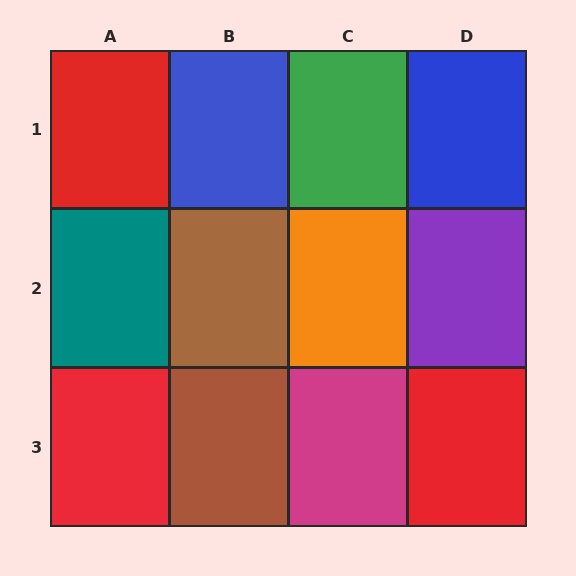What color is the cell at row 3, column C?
Magenta.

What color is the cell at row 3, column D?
Red.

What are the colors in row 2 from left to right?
Teal, brown, orange, purple.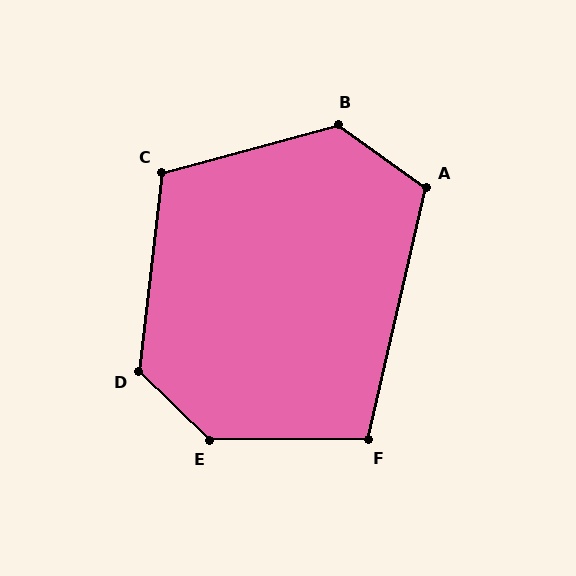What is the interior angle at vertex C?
Approximately 112 degrees (obtuse).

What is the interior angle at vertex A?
Approximately 113 degrees (obtuse).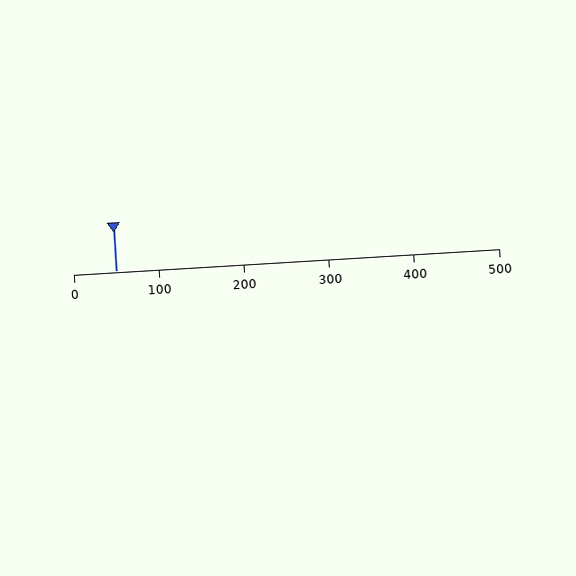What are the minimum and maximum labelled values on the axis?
The axis runs from 0 to 500.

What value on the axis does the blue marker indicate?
The marker indicates approximately 50.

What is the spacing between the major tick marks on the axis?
The major ticks are spaced 100 apart.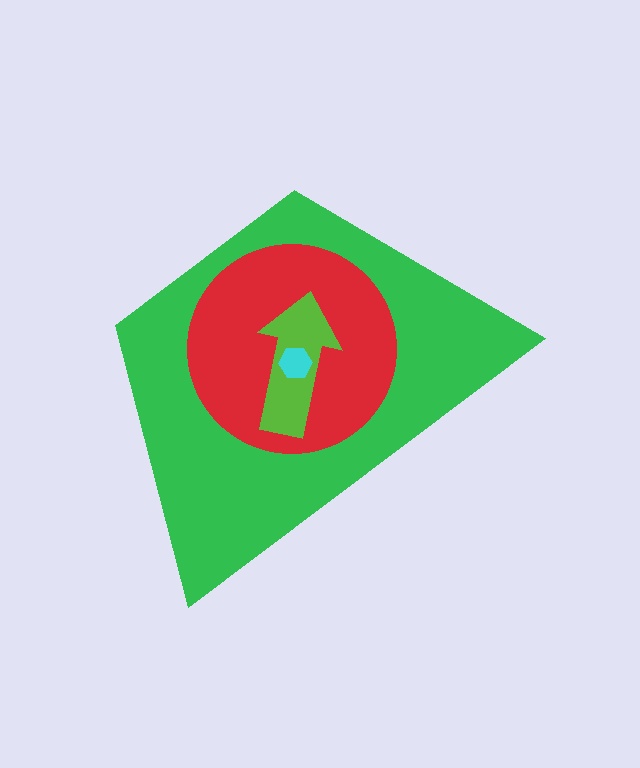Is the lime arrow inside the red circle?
Yes.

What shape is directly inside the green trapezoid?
The red circle.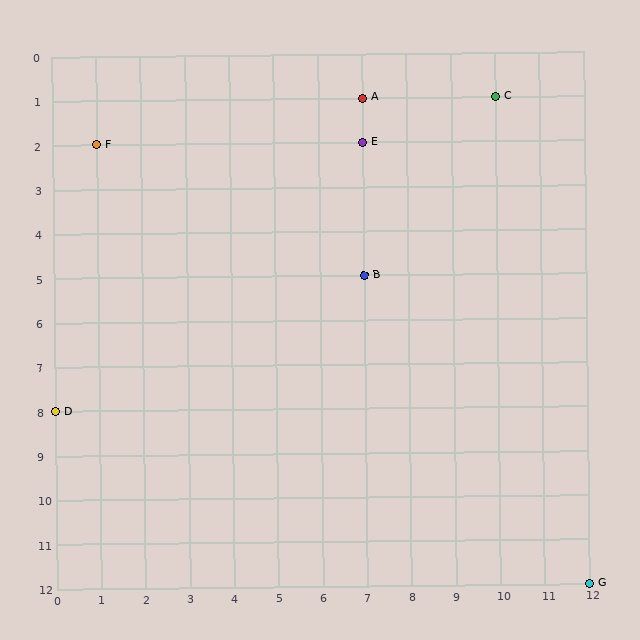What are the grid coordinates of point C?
Point C is at grid coordinates (10, 1).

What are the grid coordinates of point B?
Point B is at grid coordinates (7, 5).